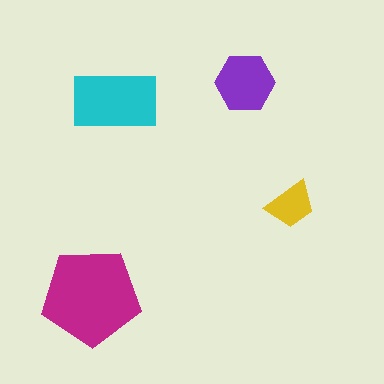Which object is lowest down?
The magenta pentagon is bottommost.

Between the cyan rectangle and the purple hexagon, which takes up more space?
The cyan rectangle.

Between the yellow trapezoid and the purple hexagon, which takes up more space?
The purple hexagon.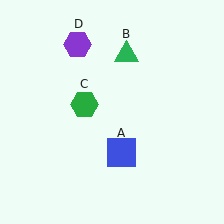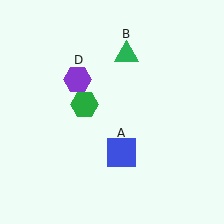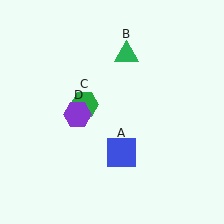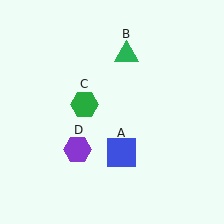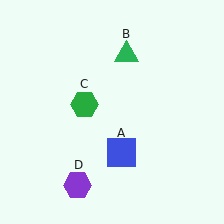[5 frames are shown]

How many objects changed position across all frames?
1 object changed position: purple hexagon (object D).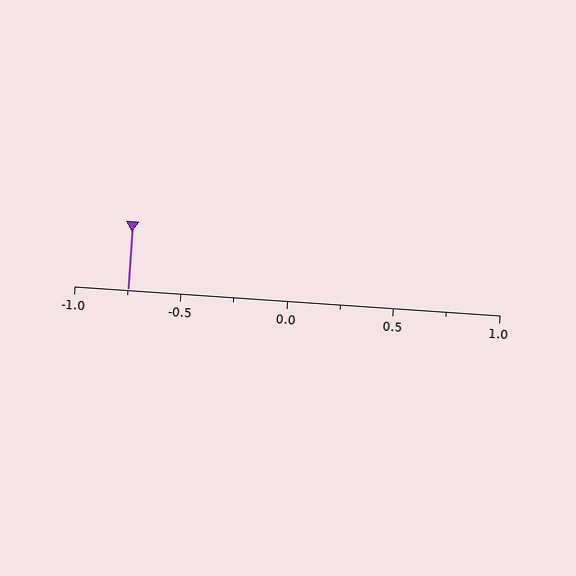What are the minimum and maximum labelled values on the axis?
The axis runs from -1.0 to 1.0.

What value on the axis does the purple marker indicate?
The marker indicates approximately -0.75.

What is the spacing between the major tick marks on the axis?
The major ticks are spaced 0.5 apart.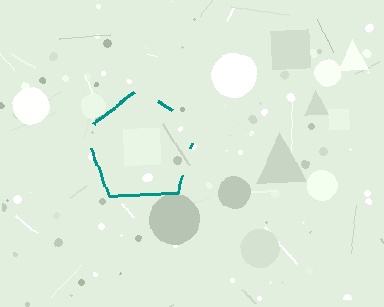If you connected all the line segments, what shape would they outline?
They would outline a pentagon.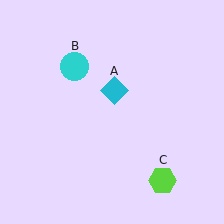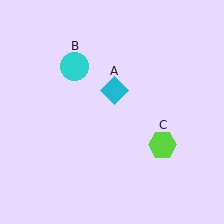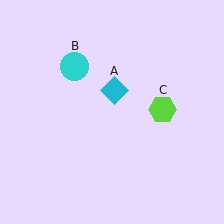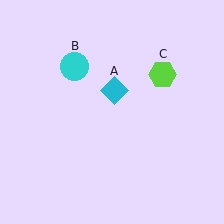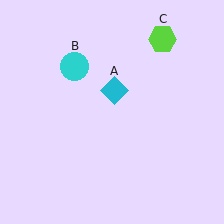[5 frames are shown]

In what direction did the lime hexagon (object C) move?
The lime hexagon (object C) moved up.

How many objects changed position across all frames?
1 object changed position: lime hexagon (object C).